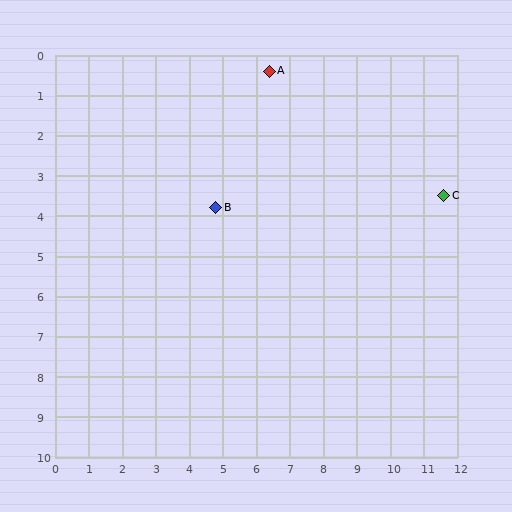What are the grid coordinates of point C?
Point C is at approximately (11.6, 3.5).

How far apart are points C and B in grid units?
Points C and B are about 6.8 grid units apart.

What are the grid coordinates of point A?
Point A is at approximately (6.4, 0.4).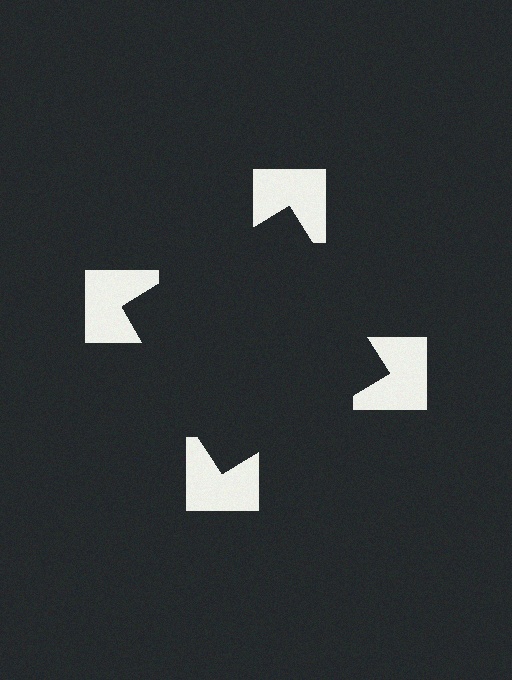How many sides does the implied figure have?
4 sides.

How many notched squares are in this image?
There are 4 — one at each vertex of the illusory square.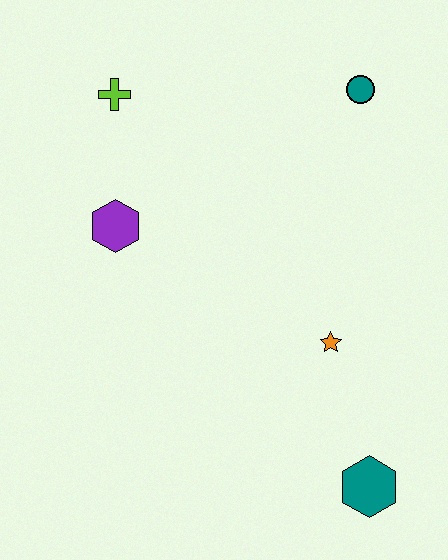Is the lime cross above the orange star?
Yes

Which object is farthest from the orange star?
The lime cross is farthest from the orange star.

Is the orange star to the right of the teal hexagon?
No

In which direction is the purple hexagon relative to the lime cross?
The purple hexagon is below the lime cross.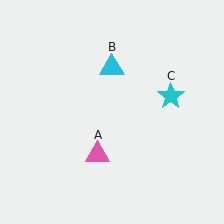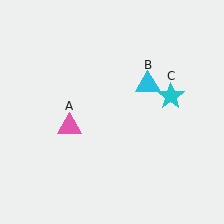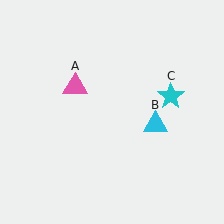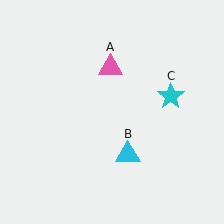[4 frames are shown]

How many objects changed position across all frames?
2 objects changed position: pink triangle (object A), cyan triangle (object B).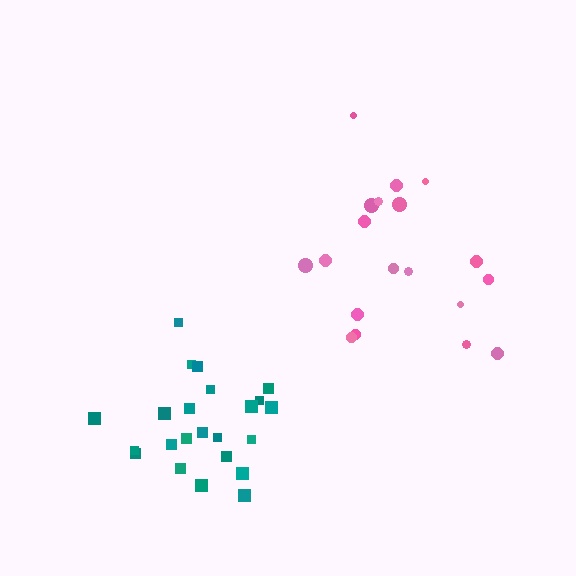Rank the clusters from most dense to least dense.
teal, pink.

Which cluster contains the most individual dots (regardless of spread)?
Teal (23).